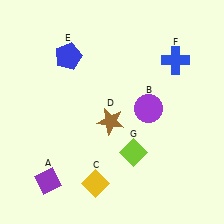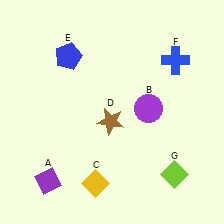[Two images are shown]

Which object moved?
The lime diamond (G) moved right.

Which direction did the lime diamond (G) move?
The lime diamond (G) moved right.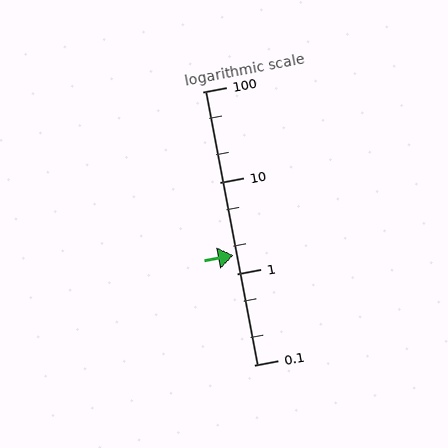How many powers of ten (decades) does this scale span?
The scale spans 3 decades, from 0.1 to 100.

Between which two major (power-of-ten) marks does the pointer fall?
The pointer is between 1 and 10.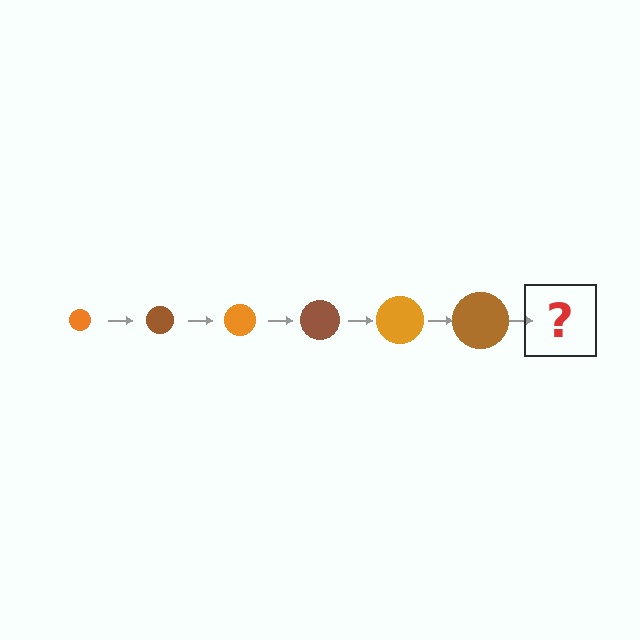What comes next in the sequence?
The next element should be an orange circle, larger than the previous one.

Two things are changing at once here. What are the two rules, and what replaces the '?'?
The two rules are that the circle grows larger each step and the color cycles through orange and brown. The '?' should be an orange circle, larger than the previous one.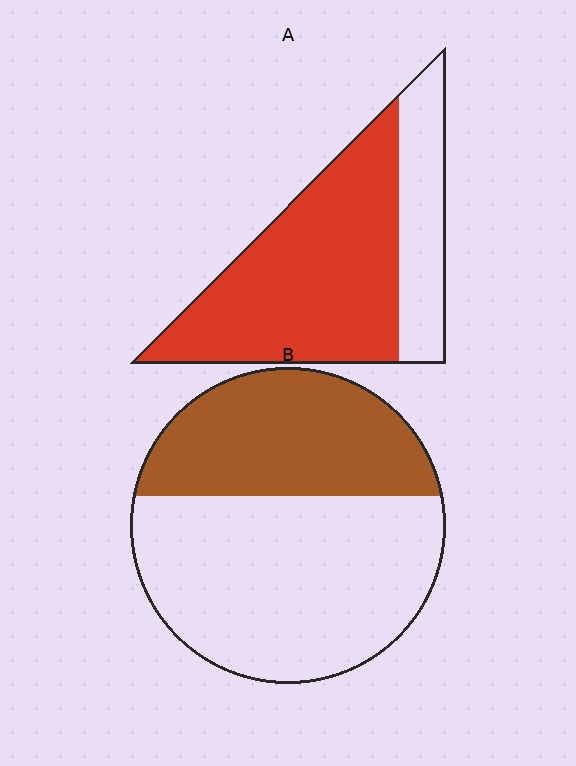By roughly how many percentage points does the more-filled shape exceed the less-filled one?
By roughly 35 percentage points (A over B).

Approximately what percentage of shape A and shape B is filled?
A is approximately 70% and B is approximately 40%.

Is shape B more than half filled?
No.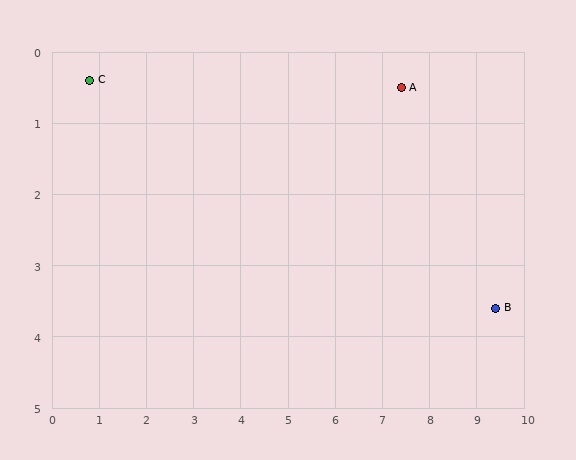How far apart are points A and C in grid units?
Points A and C are about 6.6 grid units apart.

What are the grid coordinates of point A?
Point A is at approximately (7.4, 0.5).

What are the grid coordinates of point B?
Point B is at approximately (9.4, 3.6).